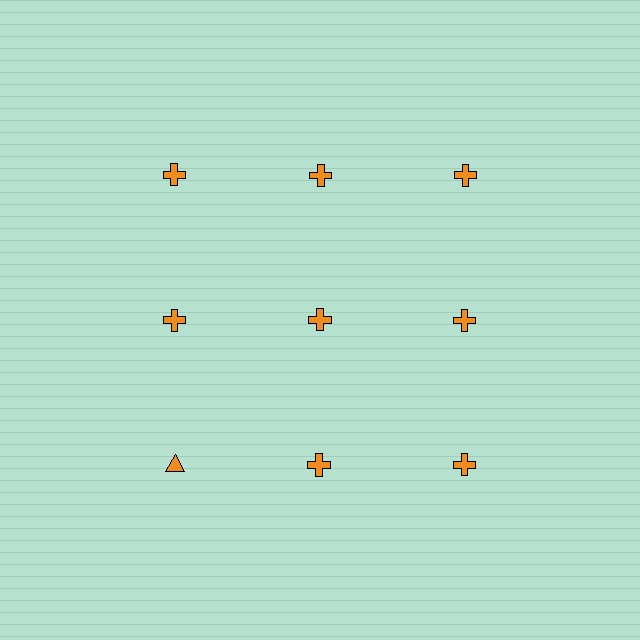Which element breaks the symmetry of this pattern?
The orange triangle in the third row, leftmost column breaks the symmetry. All other shapes are orange crosses.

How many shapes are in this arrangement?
There are 9 shapes arranged in a grid pattern.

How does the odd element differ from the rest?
It has a different shape: triangle instead of cross.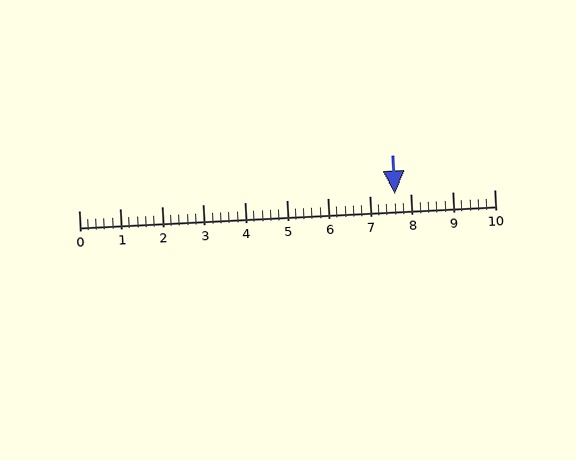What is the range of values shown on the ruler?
The ruler shows values from 0 to 10.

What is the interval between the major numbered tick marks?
The major tick marks are spaced 1 units apart.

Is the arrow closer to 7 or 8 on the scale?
The arrow is closer to 8.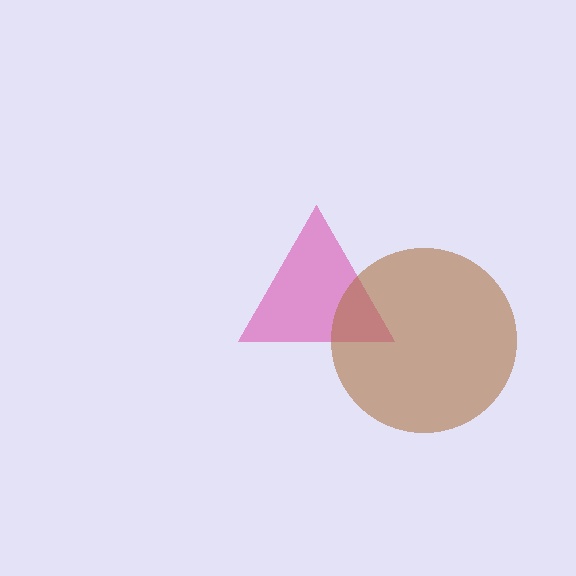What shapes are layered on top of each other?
The layered shapes are: a pink triangle, a brown circle.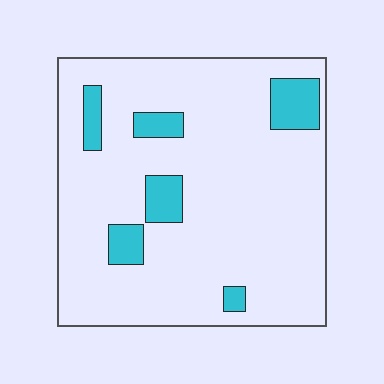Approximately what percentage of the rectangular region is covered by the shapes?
Approximately 10%.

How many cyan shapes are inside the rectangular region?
6.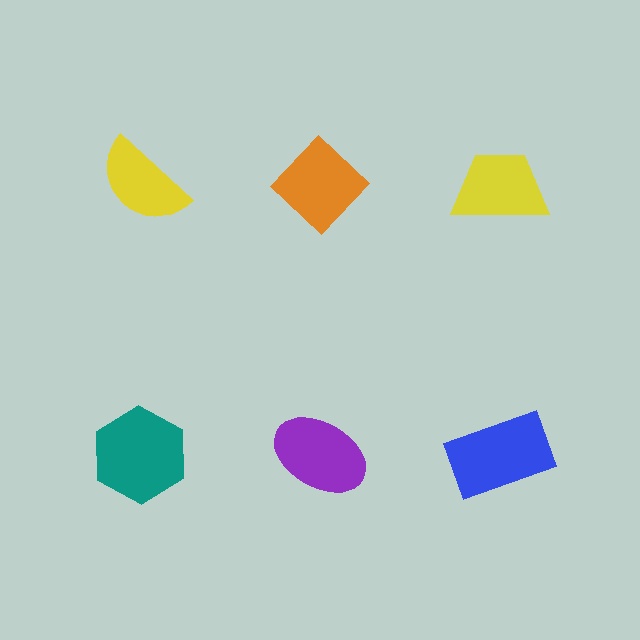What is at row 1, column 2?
An orange diamond.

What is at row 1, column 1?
A yellow semicircle.